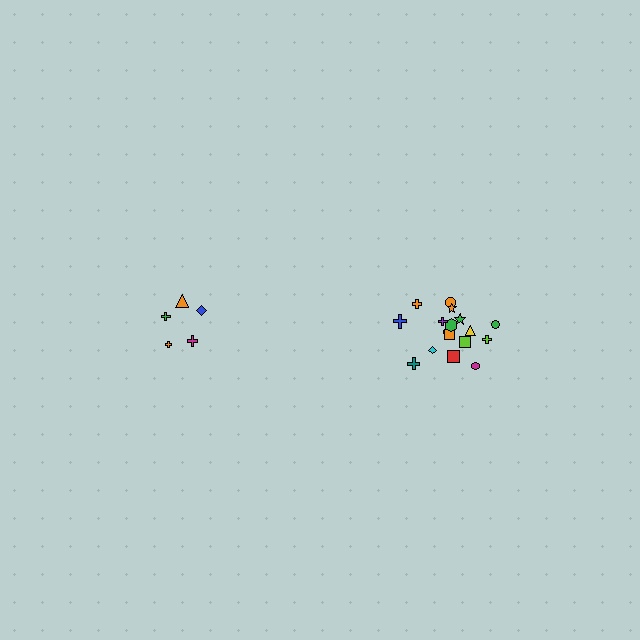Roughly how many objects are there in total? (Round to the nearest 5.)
Roughly 25 objects in total.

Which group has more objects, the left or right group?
The right group.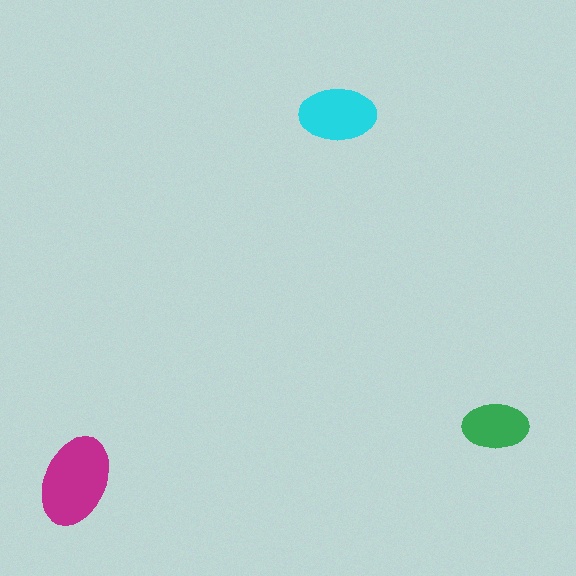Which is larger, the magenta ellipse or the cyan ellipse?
The magenta one.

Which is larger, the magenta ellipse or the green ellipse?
The magenta one.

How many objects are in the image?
There are 3 objects in the image.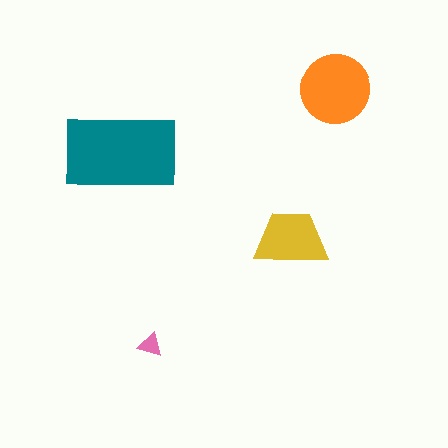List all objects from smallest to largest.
The pink triangle, the yellow trapezoid, the orange circle, the teal rectangle.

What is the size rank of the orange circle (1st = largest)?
2nd.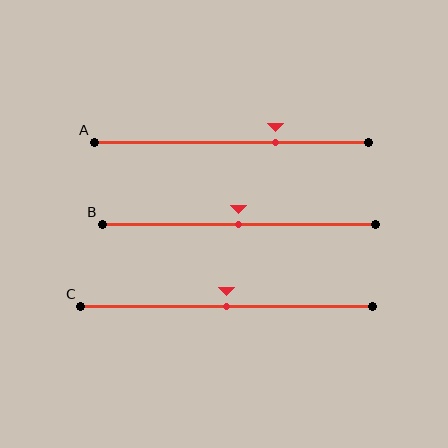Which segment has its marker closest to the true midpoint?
Segment B has its marker closest to the true midpoint.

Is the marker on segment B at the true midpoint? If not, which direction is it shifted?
Yes, the marker on segment B is at the true midpoint.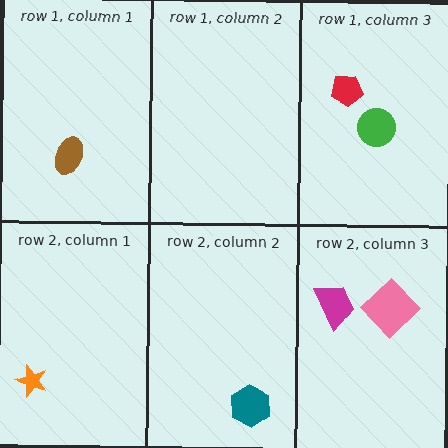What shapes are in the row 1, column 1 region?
The brown ellipse.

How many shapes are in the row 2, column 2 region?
1.